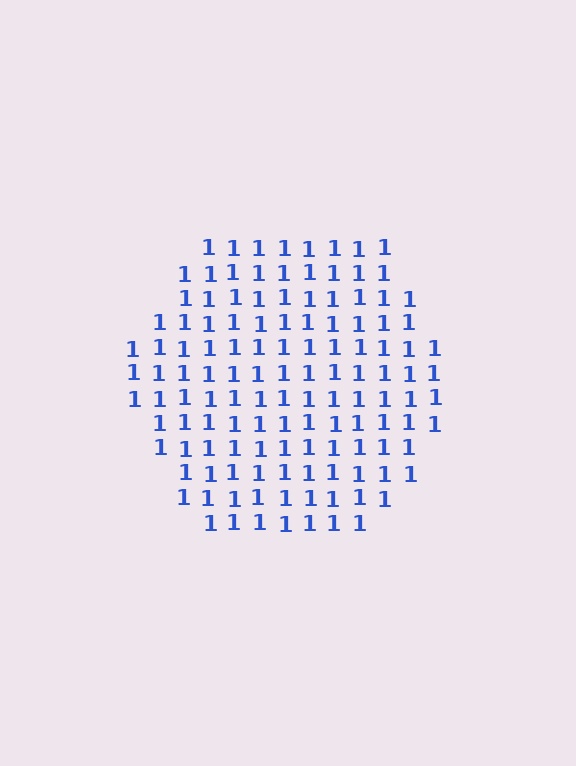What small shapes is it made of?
It is made of small digit 1's.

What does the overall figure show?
The overall figure shows a hexagon.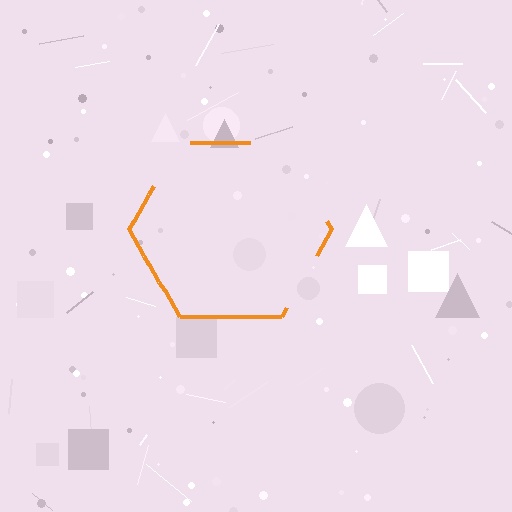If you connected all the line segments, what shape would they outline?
They would outline a hexagon.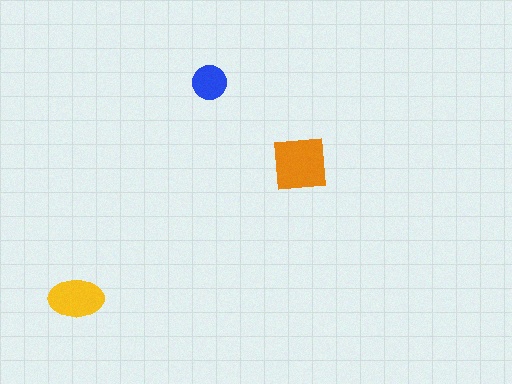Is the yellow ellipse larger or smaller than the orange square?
Smaller.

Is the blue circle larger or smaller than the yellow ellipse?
Smaller.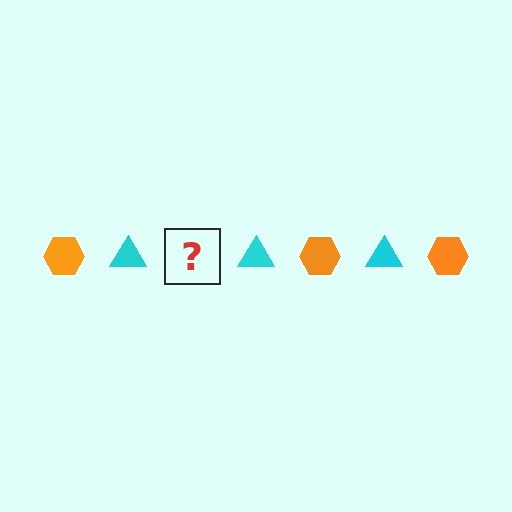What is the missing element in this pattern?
The missing element is an orange hexagon.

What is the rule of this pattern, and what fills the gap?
The rule is that the pattern alternates between orange hexagon and cyan triangle. The gap should be filled with an orange hexagon.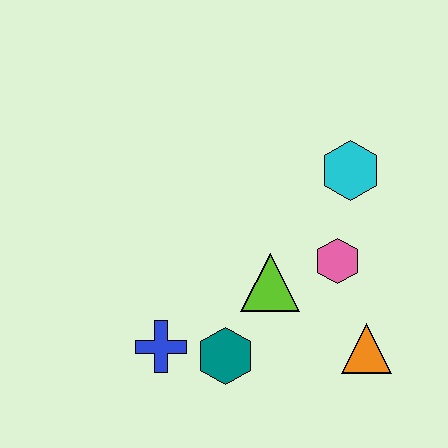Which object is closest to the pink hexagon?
The lime triangle is closest to the pink hexagon.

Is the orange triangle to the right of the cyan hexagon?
Yes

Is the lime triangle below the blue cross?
No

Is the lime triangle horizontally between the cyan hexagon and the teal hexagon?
Yes